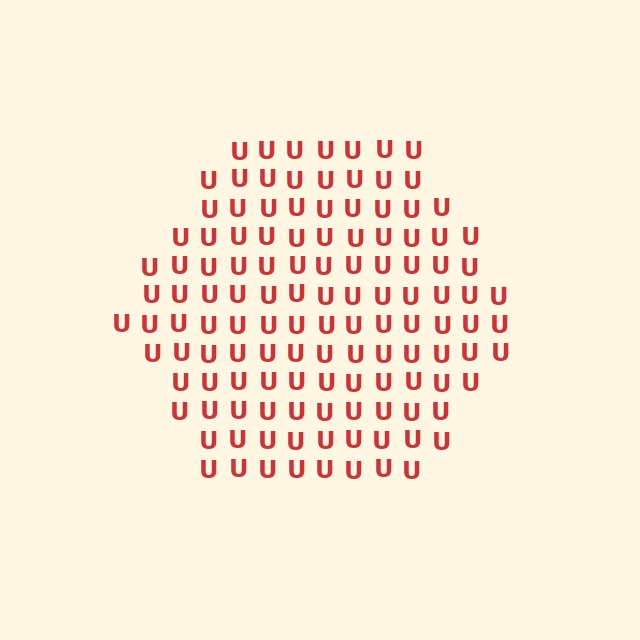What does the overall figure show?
The overall figure shows a hexagon.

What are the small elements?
The small elements are letter U's.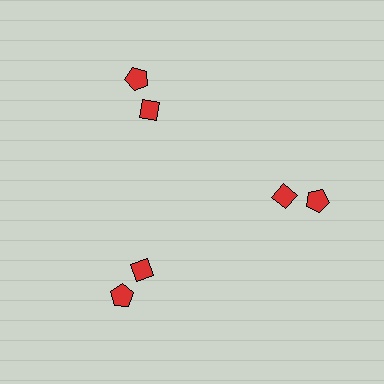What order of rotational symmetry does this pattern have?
This pattern has 3-fold rotational symmetry.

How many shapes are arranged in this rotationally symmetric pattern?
There are 6 shapes, arranged in 3 groups of 2.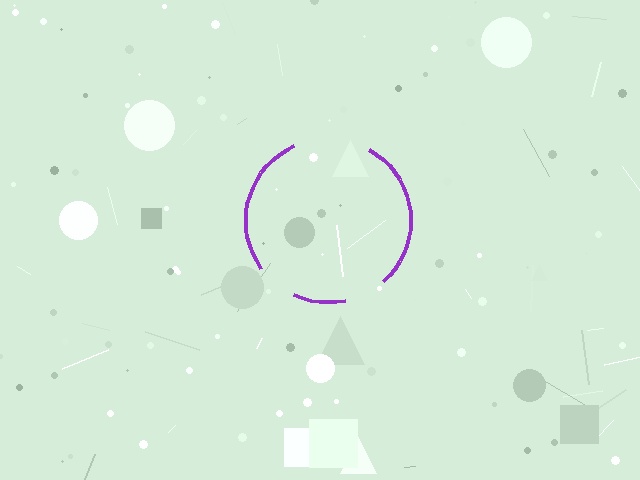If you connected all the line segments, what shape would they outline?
They would outline a circle.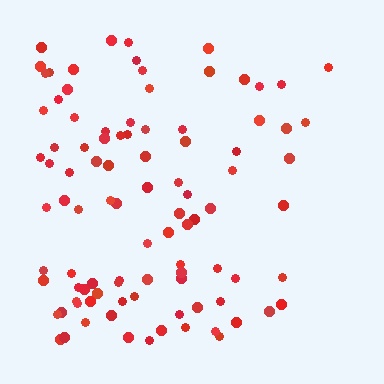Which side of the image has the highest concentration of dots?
The left.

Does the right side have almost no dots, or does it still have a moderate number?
Still a moderate number, just noticeably fewer than the left.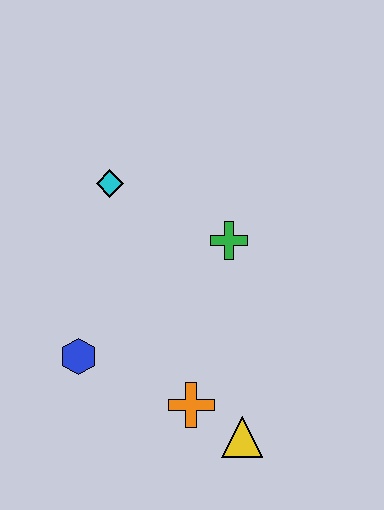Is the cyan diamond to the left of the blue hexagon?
No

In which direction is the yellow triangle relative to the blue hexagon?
The yellow triangle is to the right of the blue hexagon.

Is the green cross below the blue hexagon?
No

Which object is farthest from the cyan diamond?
The yellow triangle is farthest from the cyan diamond.